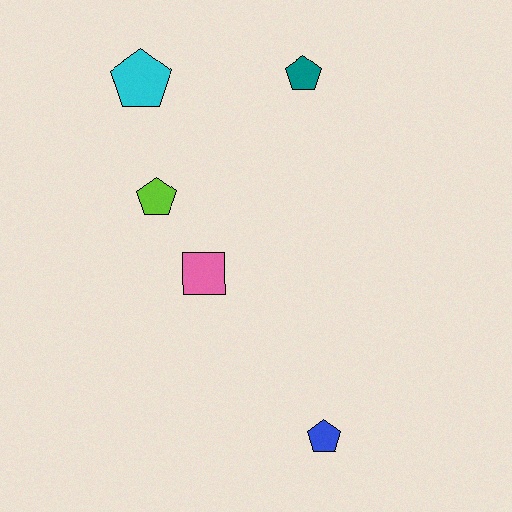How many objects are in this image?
There are 5 objects.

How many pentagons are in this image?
There are 4 pentagons.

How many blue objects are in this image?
There is 1 blue object.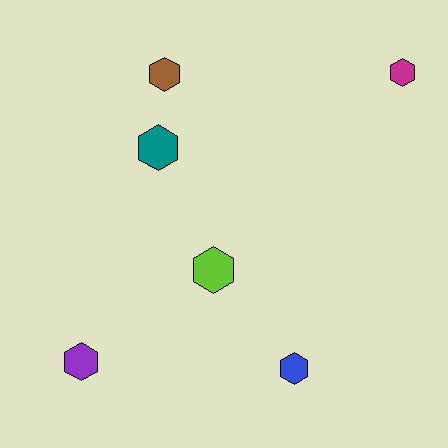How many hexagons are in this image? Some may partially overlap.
There are 6 hexagons.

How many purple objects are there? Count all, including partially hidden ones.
There is 1 purple object.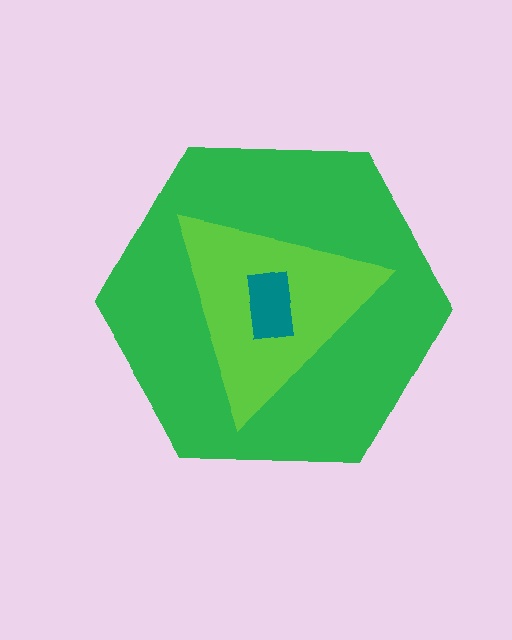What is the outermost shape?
The green hexagon.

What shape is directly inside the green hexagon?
The lime triangle.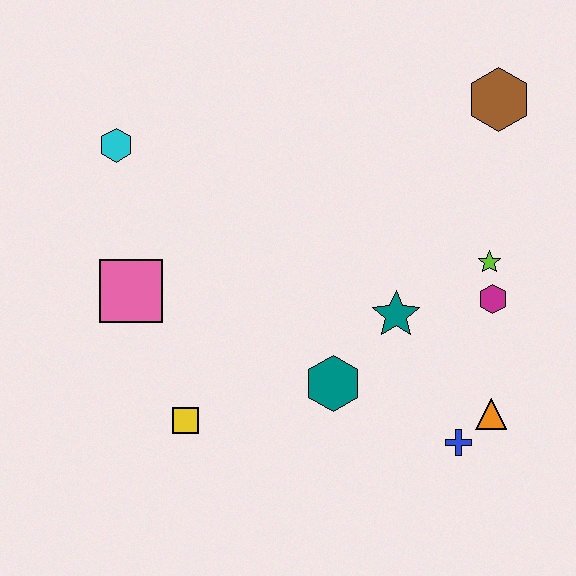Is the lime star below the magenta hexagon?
No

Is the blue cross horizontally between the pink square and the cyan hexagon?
No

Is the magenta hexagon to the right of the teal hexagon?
Yes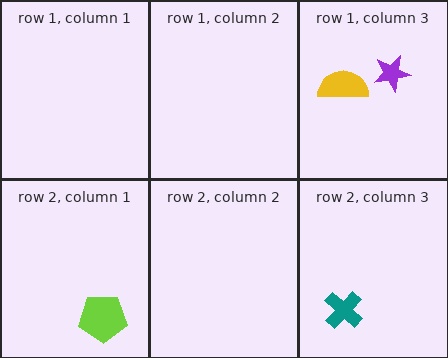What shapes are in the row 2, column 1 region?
The lime pentagon.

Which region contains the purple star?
The row 1, column 3 region.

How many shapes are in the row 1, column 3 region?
2.